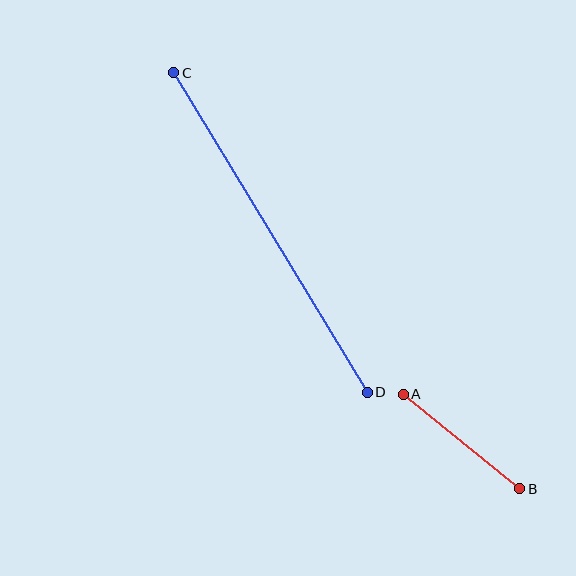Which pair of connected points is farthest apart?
Points C and D are farthest apart.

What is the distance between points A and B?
The distance is approximately 150 pixels.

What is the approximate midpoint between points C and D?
The midpoint is at approximately (270, 233) pixels.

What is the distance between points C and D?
The distance is approximately 374 pixels.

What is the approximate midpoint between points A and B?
The midpoint is at approximately (462, 442) pixels.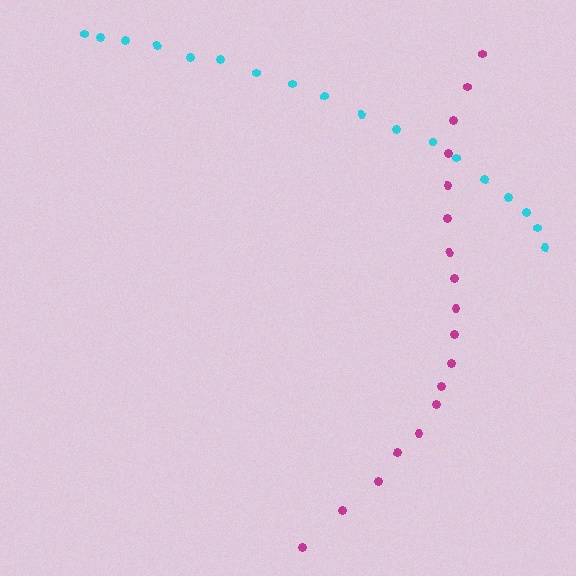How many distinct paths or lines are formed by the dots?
There are 2 distinct paths.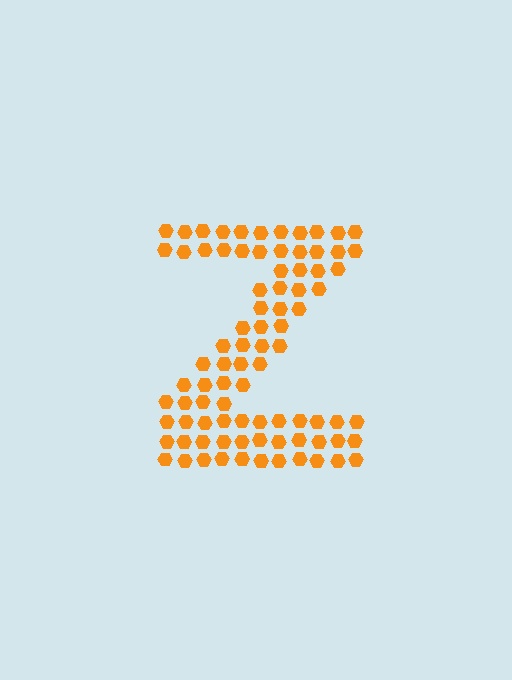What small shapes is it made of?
It is made of small hexagons.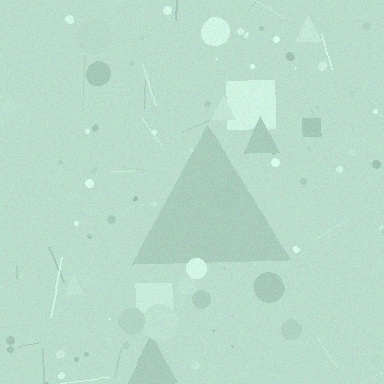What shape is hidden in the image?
A triangle is hidden in the image.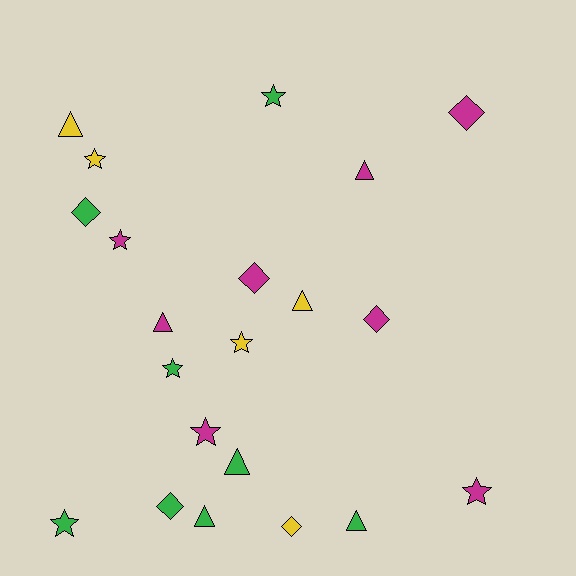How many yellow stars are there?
There are 2 yellow stars.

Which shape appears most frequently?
Star, with 8 objects.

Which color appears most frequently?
Magenta, with 8 objects.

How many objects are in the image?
There are 21 objects.